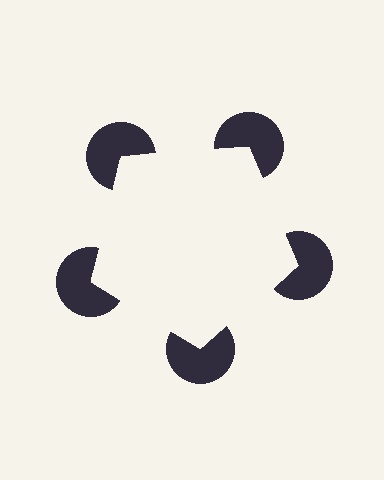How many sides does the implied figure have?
5 sides.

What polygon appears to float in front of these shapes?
An illusory pentagon — its edges are inferred from the aligned wedge cuts in the pac-man discs, not physically drawn.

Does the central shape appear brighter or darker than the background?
It typically appears slightly brighter than the background, even though no actual brightness change is drawn.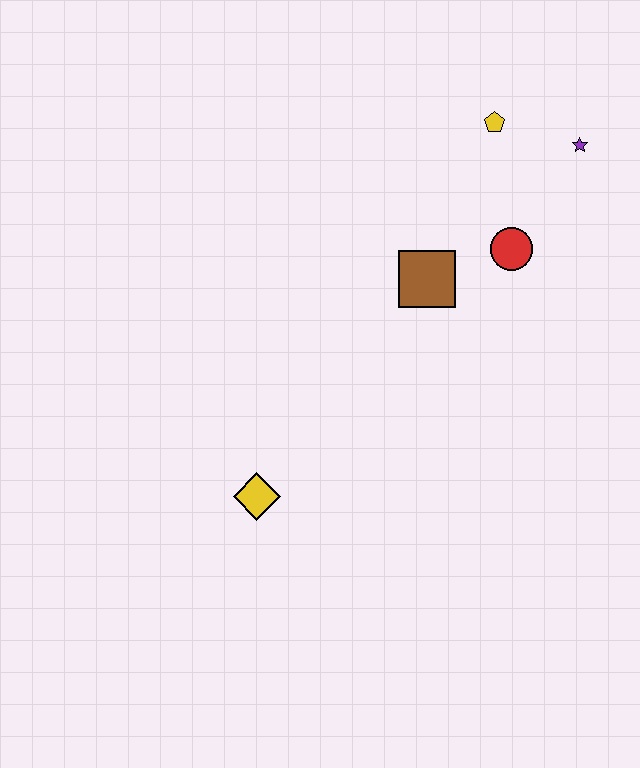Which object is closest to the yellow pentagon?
The purple star is closest to the yellow pentagon.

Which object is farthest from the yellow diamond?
The purple star is farthest from the yellow diamond.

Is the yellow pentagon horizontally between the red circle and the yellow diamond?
Yes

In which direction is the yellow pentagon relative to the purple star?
The yellow pentagon is to the left of the purple star.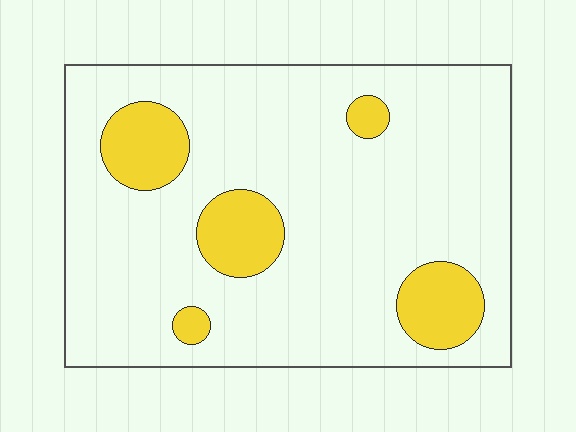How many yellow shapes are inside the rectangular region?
5.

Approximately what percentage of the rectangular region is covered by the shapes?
Approximately 15%.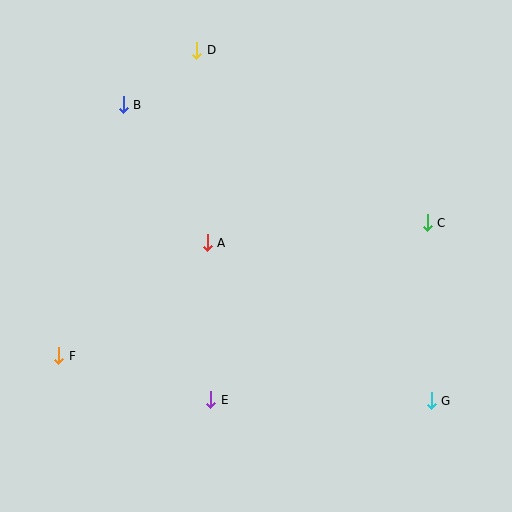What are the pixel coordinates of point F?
Point F is at (59, 356).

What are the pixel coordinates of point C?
Point C is at (427, 223).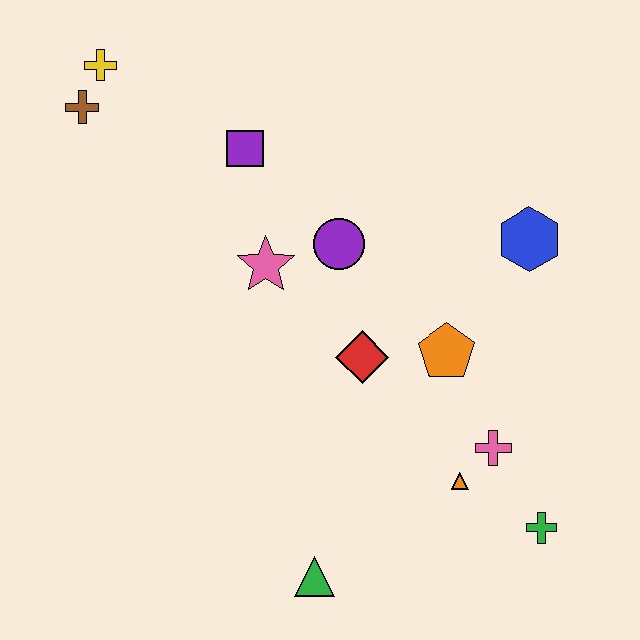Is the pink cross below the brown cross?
Yes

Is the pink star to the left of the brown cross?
No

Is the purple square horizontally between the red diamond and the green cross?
No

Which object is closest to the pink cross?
The orange triangle is closest to the pink cross.